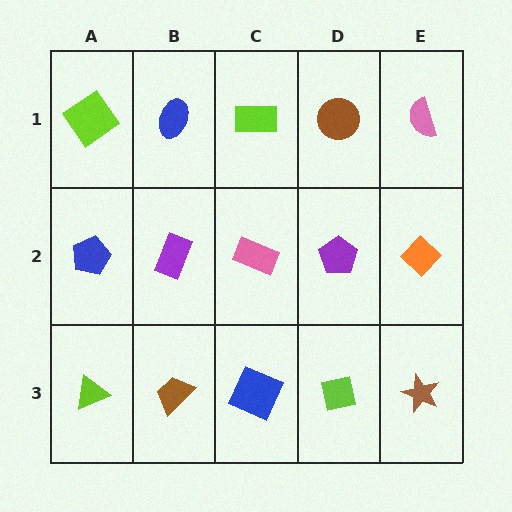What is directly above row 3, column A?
A blue pentagon.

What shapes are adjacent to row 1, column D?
A purple pentagon (row 2, column D), a lime rectangle (row 1, column C), a pink semicircle (row 1, column E).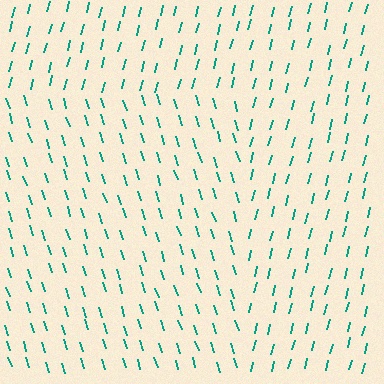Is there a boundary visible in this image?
Yes, there is a texture boundary formed by a change in line orientation.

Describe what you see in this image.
The image is filled with small teal line segments. A rectangle region in the image has lines oriented differently from the surrounding lines, creating a visible texture boundary.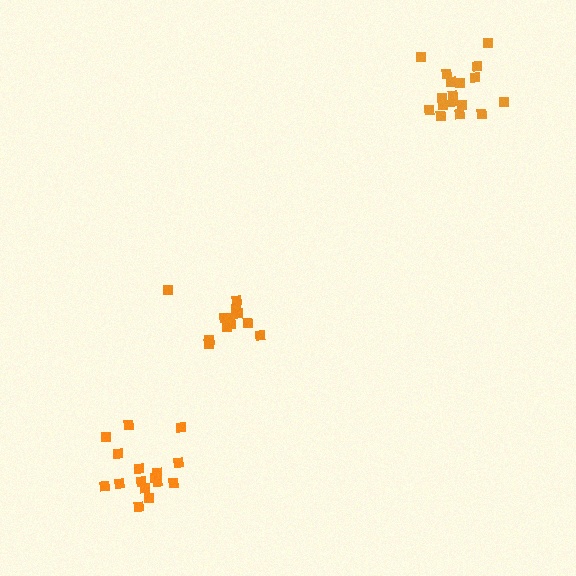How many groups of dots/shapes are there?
There are 3 groups.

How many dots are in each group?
Group 1: 12 dots, Group 2: 18 dots, Group 3: 16 dots (46 total).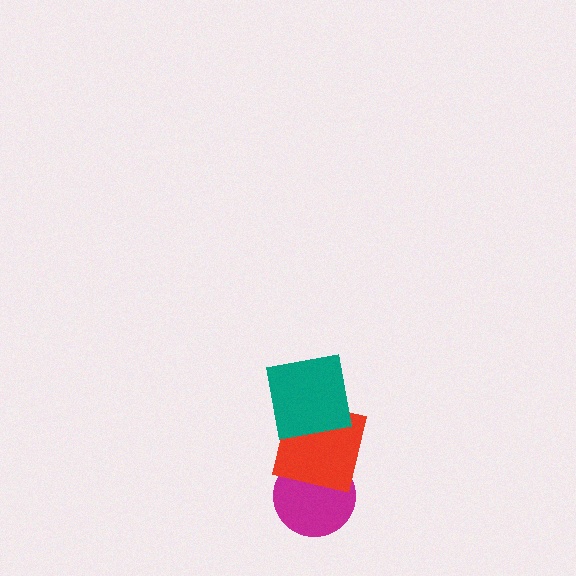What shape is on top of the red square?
The teal square is on top of the red square.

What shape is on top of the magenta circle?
The red square is on top of the magenta circle.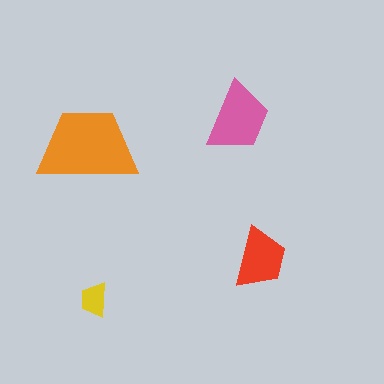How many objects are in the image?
There are 4 objects in the image.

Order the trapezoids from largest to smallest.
the orange one, the pink one, the red one, the yellow one.